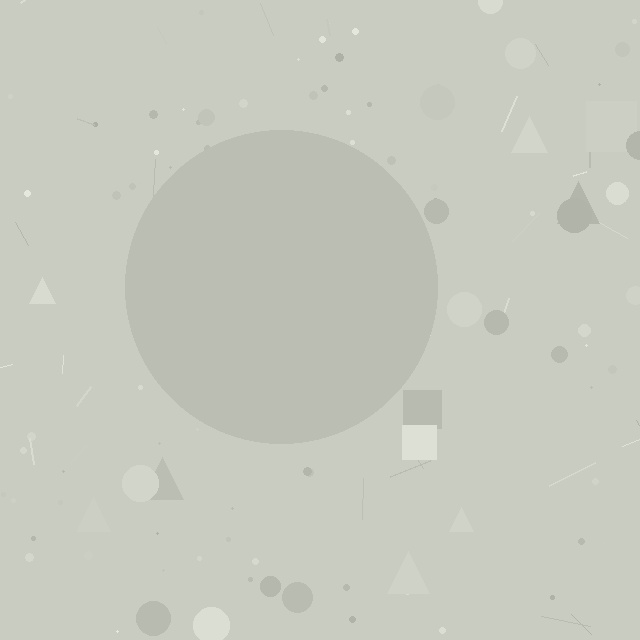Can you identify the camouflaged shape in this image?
The camouflaged shape is a circle.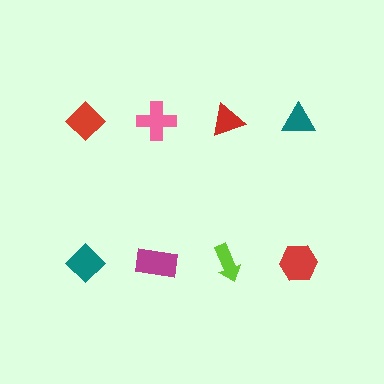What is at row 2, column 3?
A lime arrow.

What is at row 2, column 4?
A red hexagon.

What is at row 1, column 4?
A teal triangle.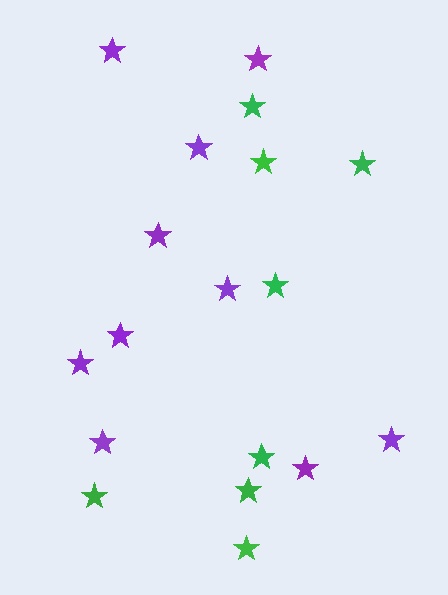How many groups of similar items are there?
There are 2 groups: one group of purple stars (10) and one group of green stars (8).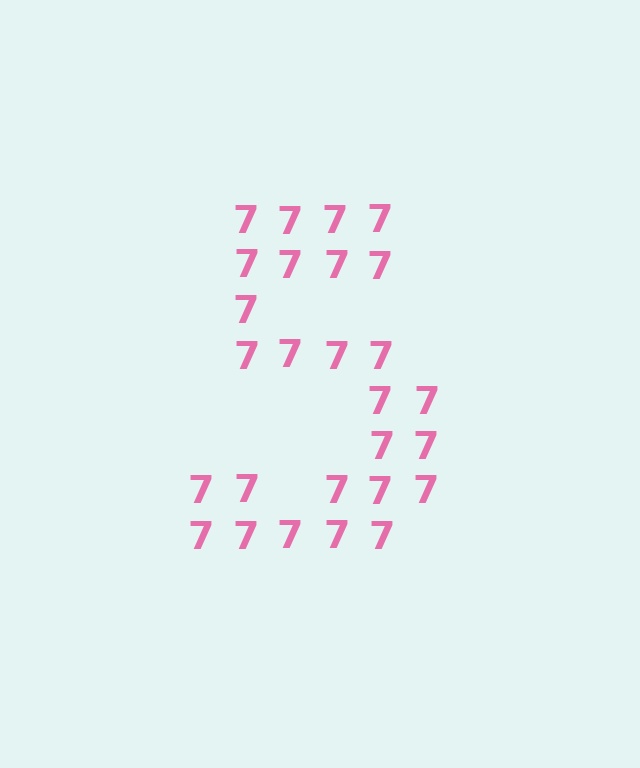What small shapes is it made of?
It is made of small digit 7's.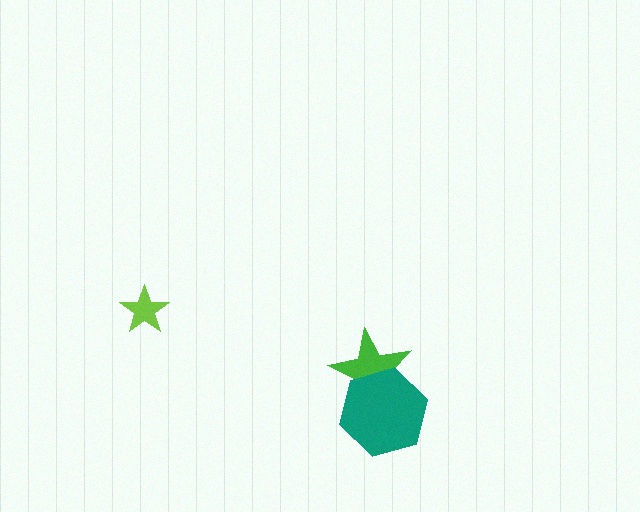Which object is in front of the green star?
The teal hexagon is in front of the green star.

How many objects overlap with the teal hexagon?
1 object overlaps with the teal hexagon.